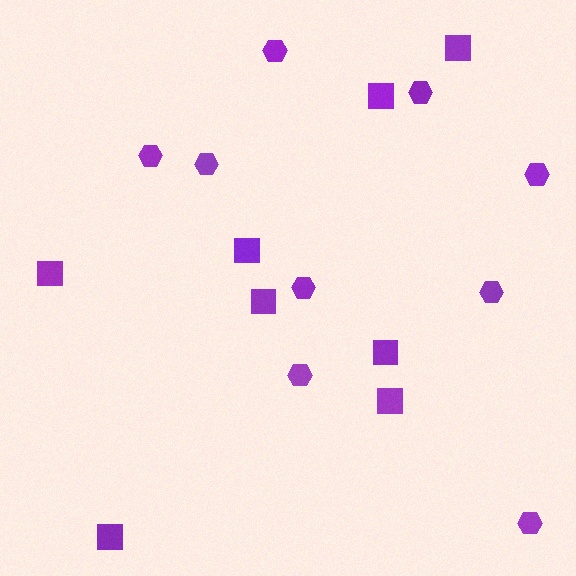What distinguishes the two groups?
There are 2 groups: one group of squares (8) and one group of hexagons (9).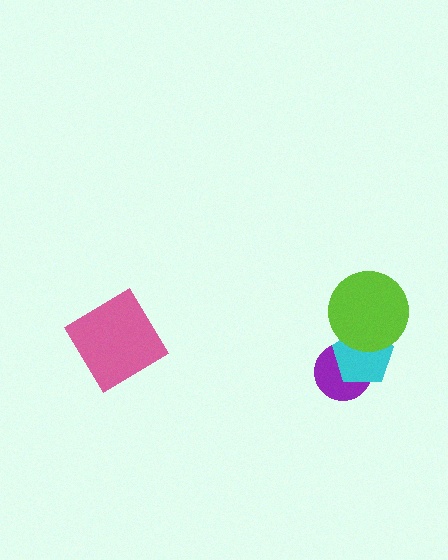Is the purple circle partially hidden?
Yes, it is partially covered by another shape.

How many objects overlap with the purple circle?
1 object overlaps with the purple circle.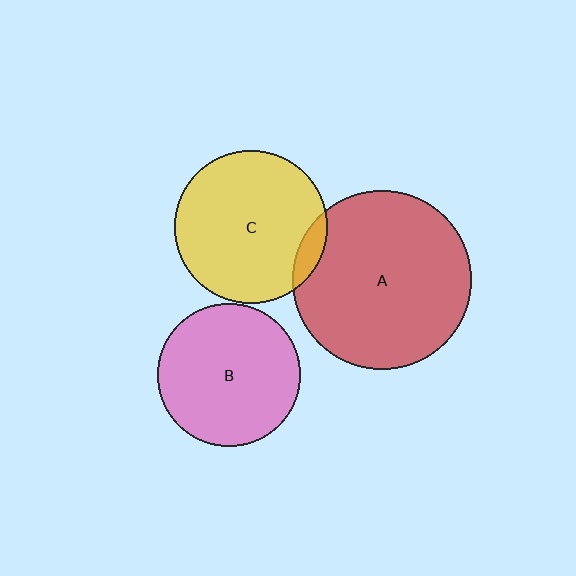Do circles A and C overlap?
Yes.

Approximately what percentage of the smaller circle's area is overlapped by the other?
Approximately 10%.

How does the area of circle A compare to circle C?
Approximately 1.4 times.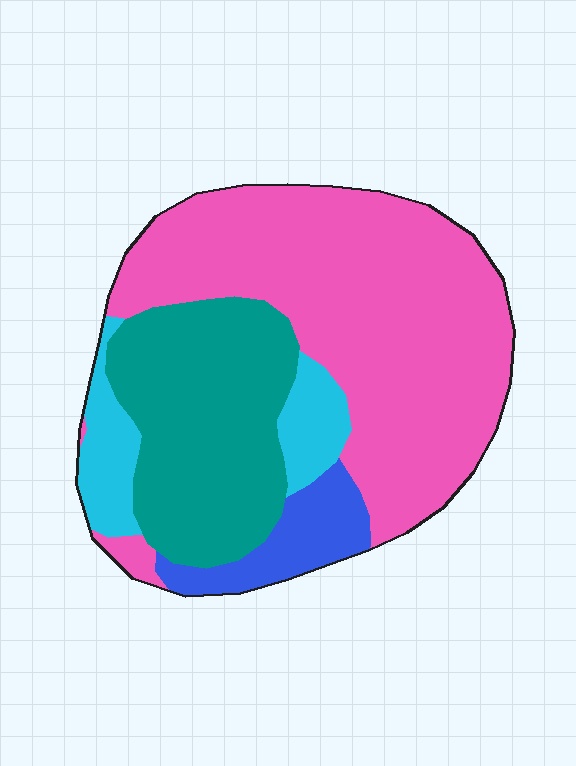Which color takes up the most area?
Pink, at roughly 55%.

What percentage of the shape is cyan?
Cyan takes up less than a sixth of the shape.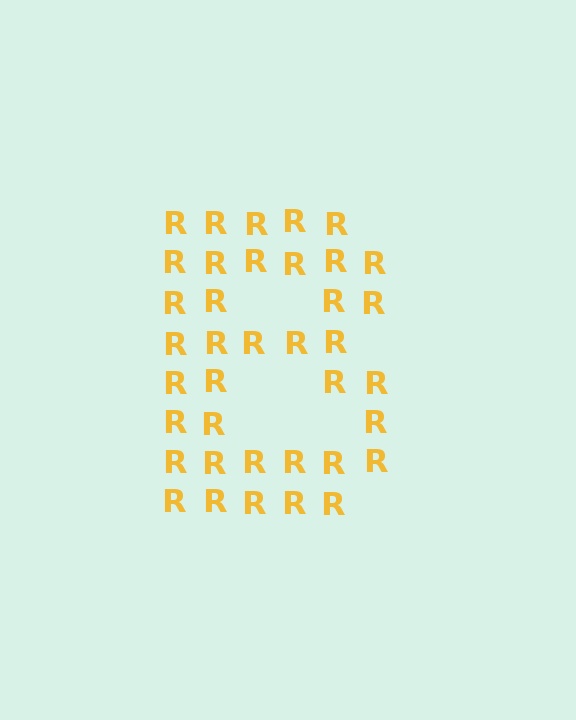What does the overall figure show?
The overall figure shows the letter B.